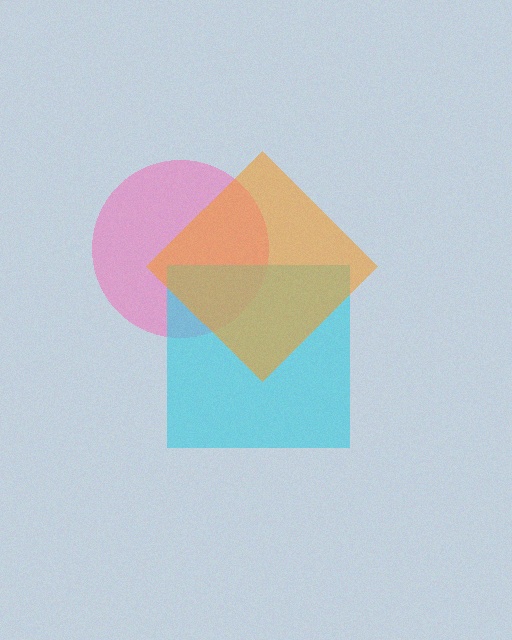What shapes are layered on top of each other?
The layered shapes are: a pink circle, a cyan square, an orange diamond.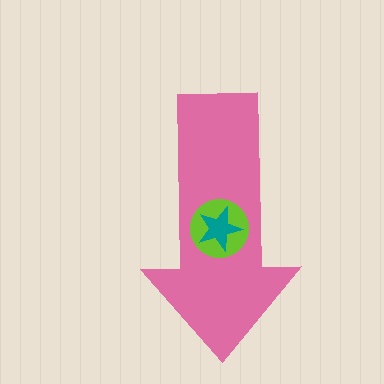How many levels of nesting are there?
3.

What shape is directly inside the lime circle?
The teal star.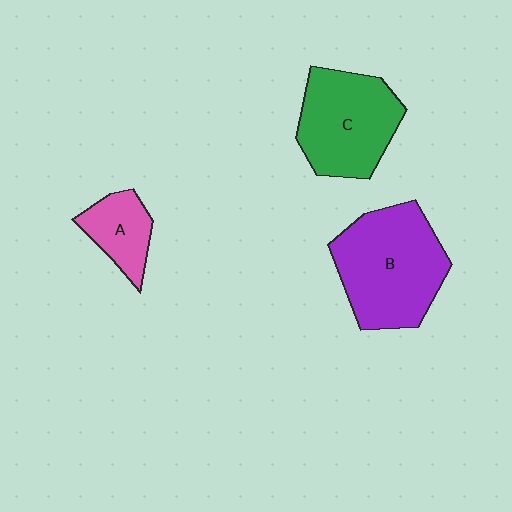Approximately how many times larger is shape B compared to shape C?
Approximately 1.2 times.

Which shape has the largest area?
Shape B (purple).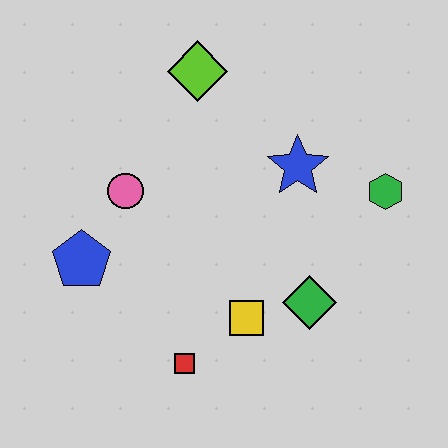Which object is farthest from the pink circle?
The green hexagon is farthest from the pink circle.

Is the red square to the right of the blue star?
No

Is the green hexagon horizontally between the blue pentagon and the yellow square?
No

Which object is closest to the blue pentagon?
The pink circle is closest to the blue pentagon.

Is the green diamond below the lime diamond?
Yes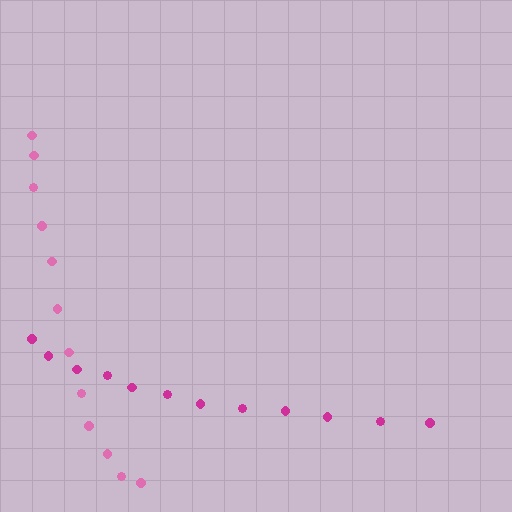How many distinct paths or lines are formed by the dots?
There are 2 distinct paths.